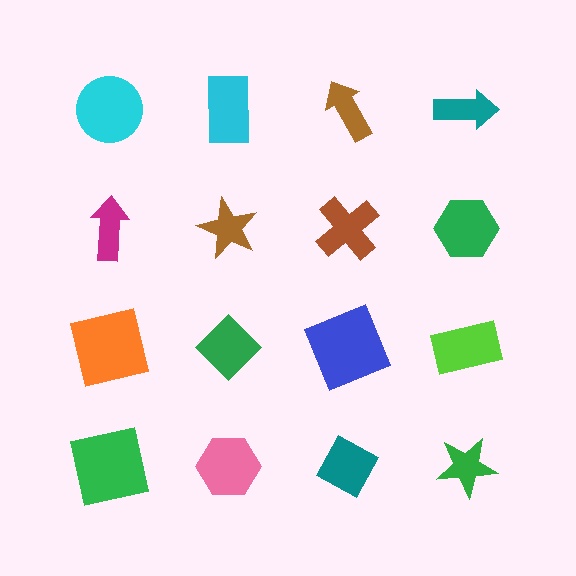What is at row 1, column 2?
A cyan rectangle.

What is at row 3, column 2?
A green diamond.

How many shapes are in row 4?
4 shapes.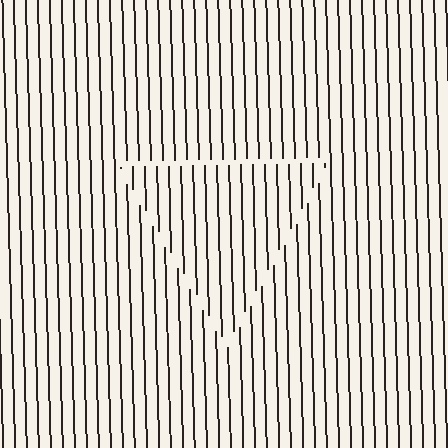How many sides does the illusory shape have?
3 sides — the line-ends trace a triangle.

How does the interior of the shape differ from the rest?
The interior of the shape contains the same grating, shifted by half a period — the contour is defined by the phase discontinuity where line-ends from the inner and outer gratings abut.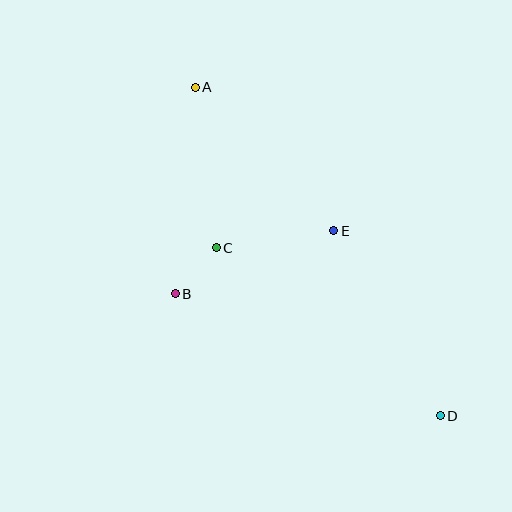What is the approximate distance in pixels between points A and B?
The distance between A and B is approximately 207 pixels.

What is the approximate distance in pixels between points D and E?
The distance between D and E is approximately 213 pixels.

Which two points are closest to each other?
Points B and C are closest to each other.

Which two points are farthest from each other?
Points A and D are farthest from each other.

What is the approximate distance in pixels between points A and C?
The distance between A and C is approximately 162 pixels.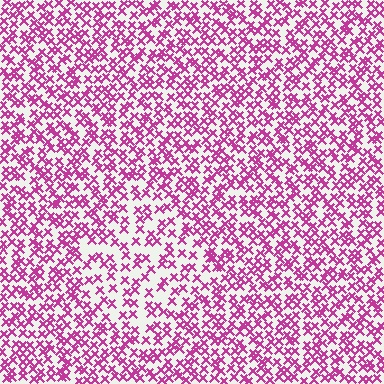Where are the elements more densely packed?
The elements are more densely packed outside the diamond boundary.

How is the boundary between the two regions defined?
The boundary is defined by a change in element density (approximately 1.7x ratio). All elements are the same color, size, and shape.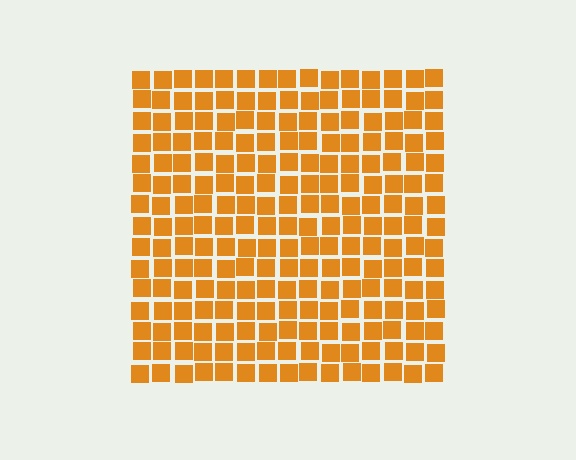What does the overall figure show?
The overall figure shows a square.